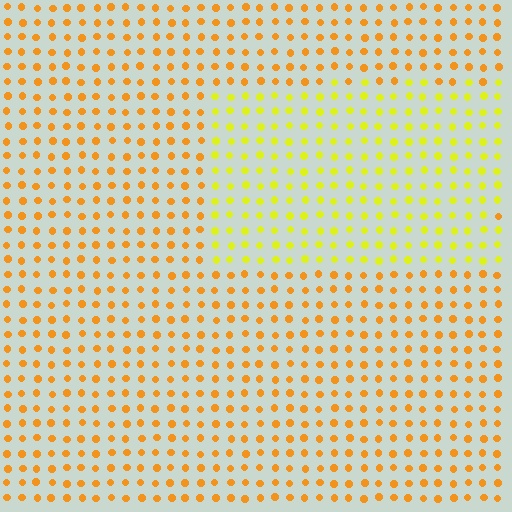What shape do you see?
I see a rectangle.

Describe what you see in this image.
The image is filled with small orange elements in a uniform arrangement. A rectangle-shaped region is visible where the elements are tinted to a slightly different hue, forming a subtle color boundary.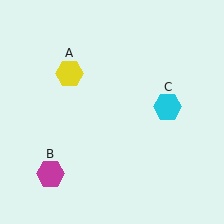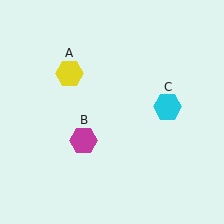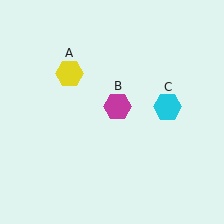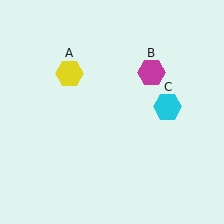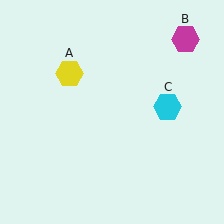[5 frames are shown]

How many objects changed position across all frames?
1 object changed position: magenta hexagon (object B).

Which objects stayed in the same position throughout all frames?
Yellow hexagon (object A) and cyan hexagon (object C) remained stationary.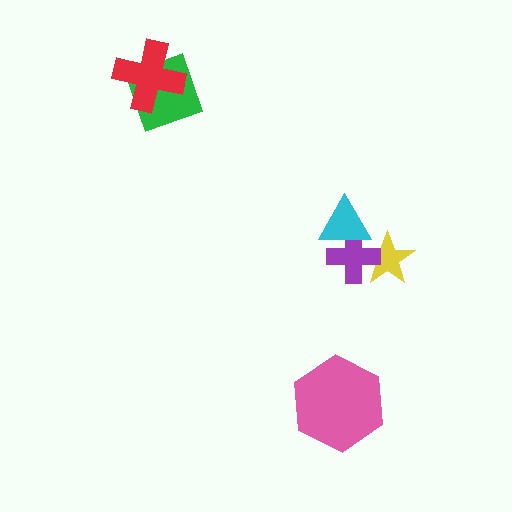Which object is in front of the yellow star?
The purple cross is in front of the yellow star.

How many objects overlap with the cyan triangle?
1 object overlaps with the cyan triangle.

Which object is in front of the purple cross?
The cyan triangle is in front of the purple cross.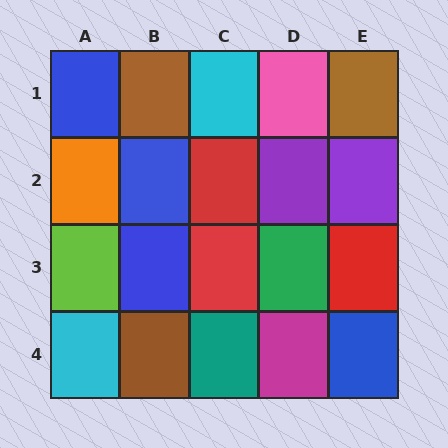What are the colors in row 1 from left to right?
Blue, brown, cyan, pink, brown.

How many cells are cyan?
2 cells are cyan.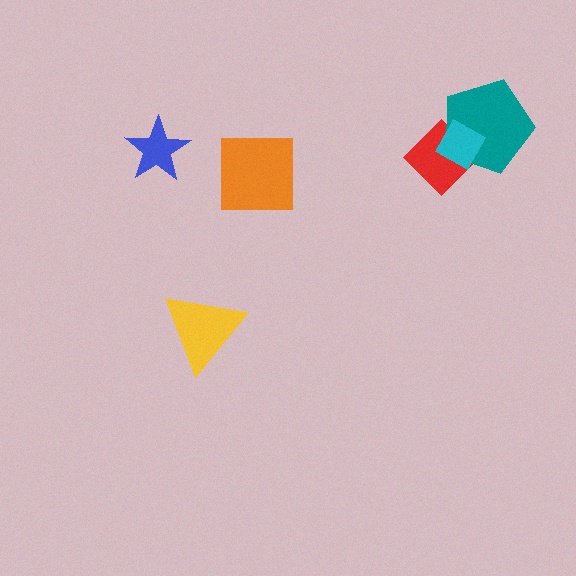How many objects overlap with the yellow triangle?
0 objects overlap with the yellow triangle.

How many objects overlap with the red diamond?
2 objects overlap with the red diamond.